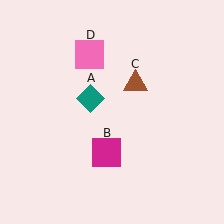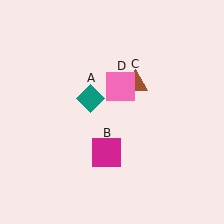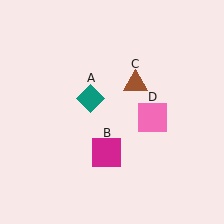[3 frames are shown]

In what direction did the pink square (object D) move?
The pink square (object D) moved down and to the right.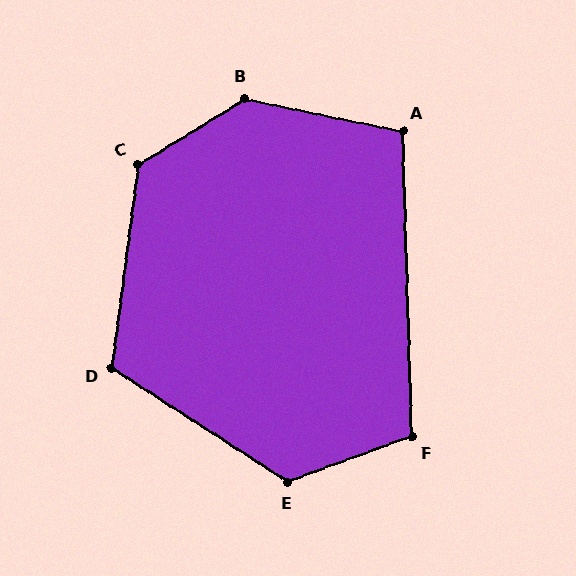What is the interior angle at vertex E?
Approximately 127 degrees (obtuse).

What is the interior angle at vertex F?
Approximately 108 degrees (obtuse).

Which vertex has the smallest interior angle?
A, at approximately 104 degrees.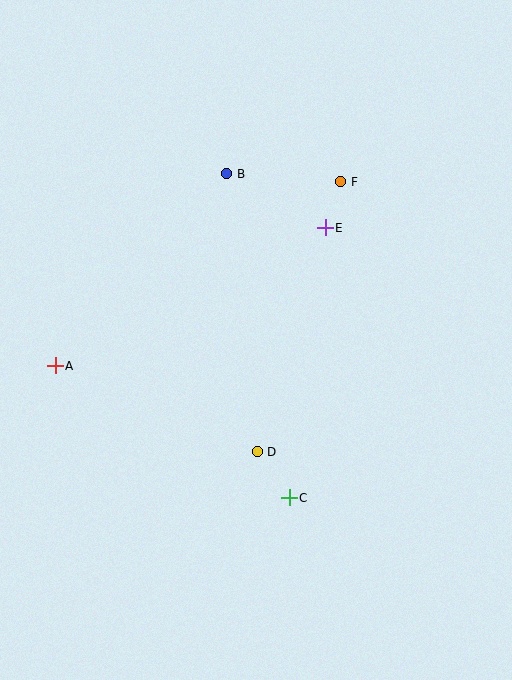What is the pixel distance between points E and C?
The distance between E and C is 272 pixels.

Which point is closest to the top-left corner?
Point B is closest to the top-left corner.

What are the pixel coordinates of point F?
Point F is at (341, 182).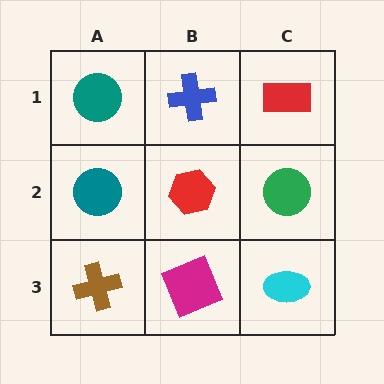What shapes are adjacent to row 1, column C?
A green circle (row 2, column C), a blue cross (row 1, column B).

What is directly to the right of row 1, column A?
A blue cross.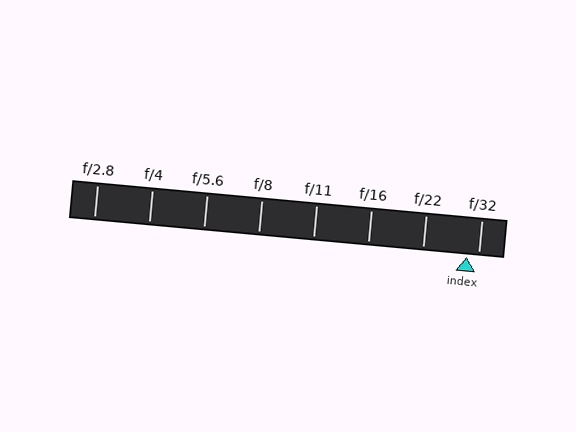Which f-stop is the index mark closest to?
The index mark is closest to f/32.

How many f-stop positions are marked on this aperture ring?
There are 8 f-stop positions marked.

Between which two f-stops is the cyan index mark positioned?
The index mark is between f/22 and f/32.